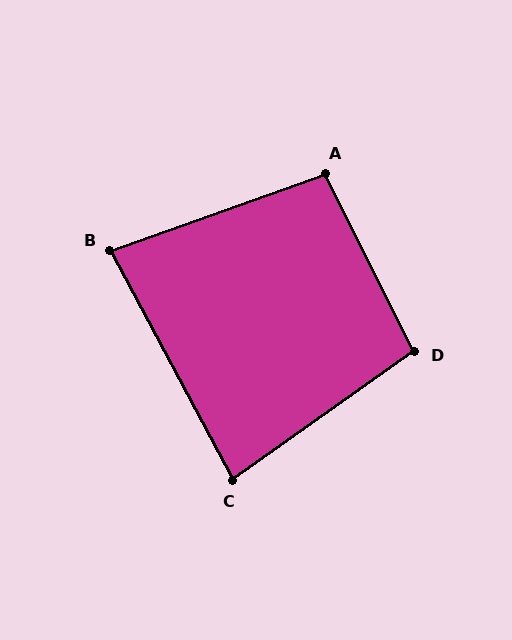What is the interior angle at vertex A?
Approximately 97 degrees (obtuse).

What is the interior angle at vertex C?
Approximately 83 degrees (acute).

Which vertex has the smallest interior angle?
B, at approximately 82 degrees.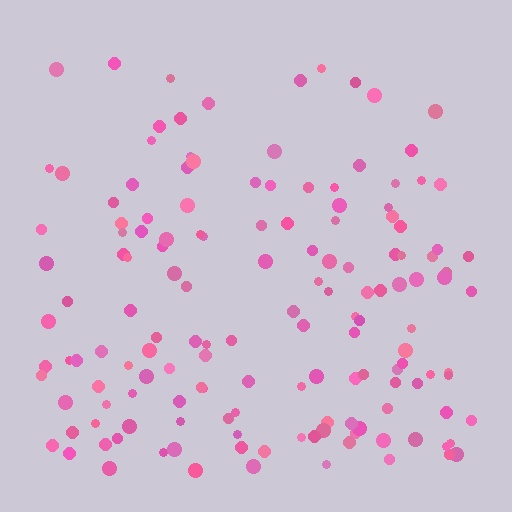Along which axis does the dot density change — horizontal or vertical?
Vertical.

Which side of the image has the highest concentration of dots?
The bottom.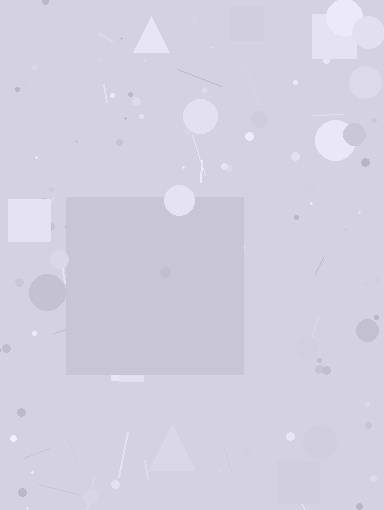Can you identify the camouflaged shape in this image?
The camouflaged shape is a square.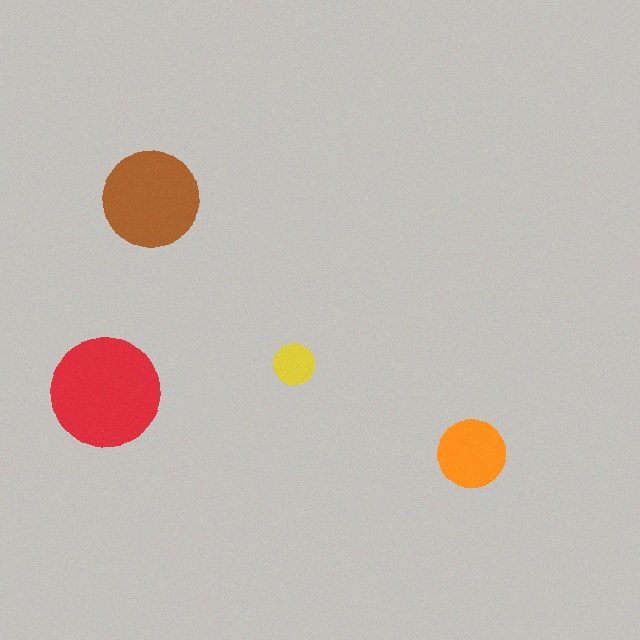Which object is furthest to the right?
The orange circle is rightmost.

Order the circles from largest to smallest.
the red one, the brown one, the orange one, the yellow one.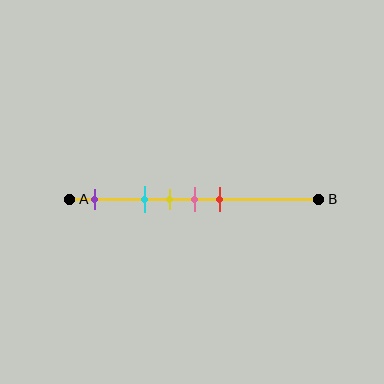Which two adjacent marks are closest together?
The yellow and pink marks are the closest adjacent pair.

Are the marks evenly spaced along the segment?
No, the marks are not evenly spaced.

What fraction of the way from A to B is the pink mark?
The pink mark is approximately 50% (0.5) of the way from A to B.